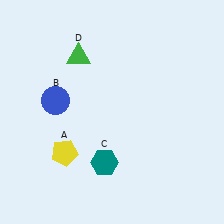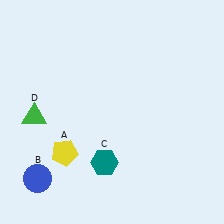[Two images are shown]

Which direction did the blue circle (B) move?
The blue circle (B) moved down.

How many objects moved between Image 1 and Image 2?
2 objects moved between the two images.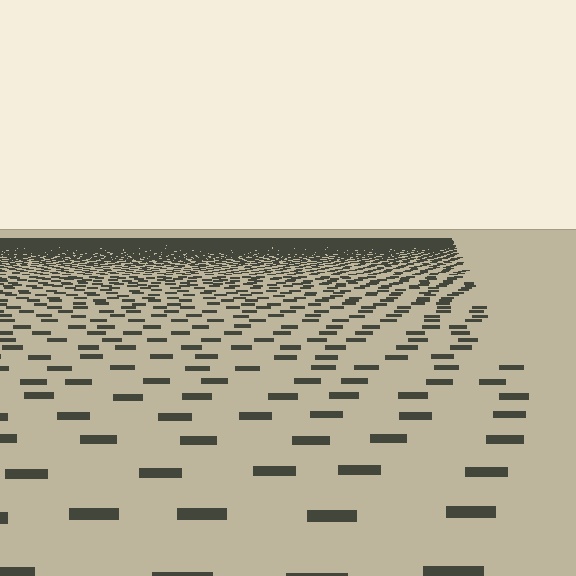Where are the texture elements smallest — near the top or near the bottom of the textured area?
Near the top.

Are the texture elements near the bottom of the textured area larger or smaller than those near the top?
Larger. Near the bottom, elements are closer to the viewer and appear at a bigger on-screen size.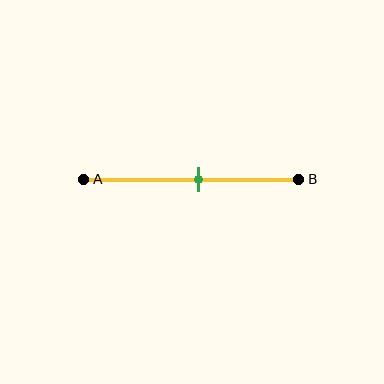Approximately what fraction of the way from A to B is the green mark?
The green mark is approximately 55% of the way from A to B.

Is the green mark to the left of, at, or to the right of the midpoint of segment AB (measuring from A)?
The green mark is to the right of the midpoint of segment AB.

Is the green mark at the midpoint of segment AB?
No, the mark is at about 55% from A, not at the 50% midpoint.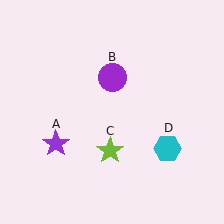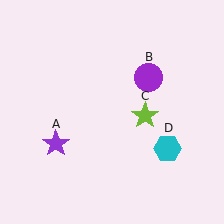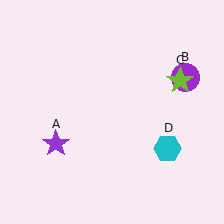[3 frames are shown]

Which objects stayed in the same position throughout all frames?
Purple star (object A) and cyan hexagon (object D) remained stationary.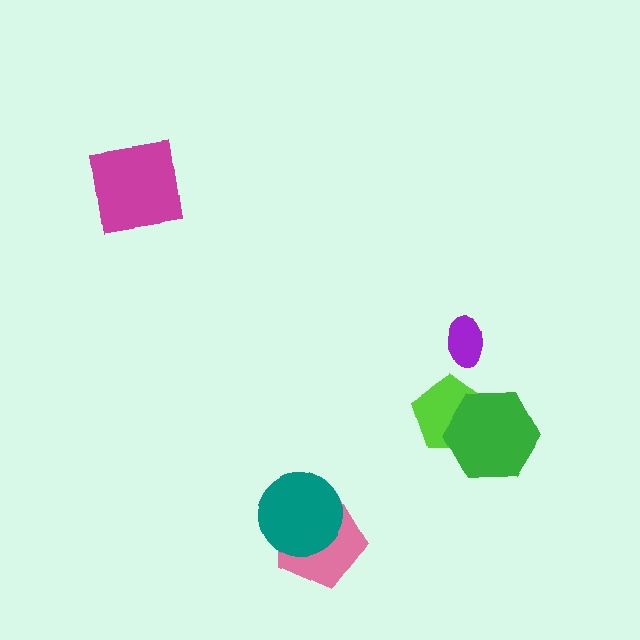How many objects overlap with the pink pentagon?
1 object overlaps with the pink pentagon.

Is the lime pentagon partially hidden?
Yes, it is partially covered by another shape.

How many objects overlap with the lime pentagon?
1 object overlaps with the lime pentagon.